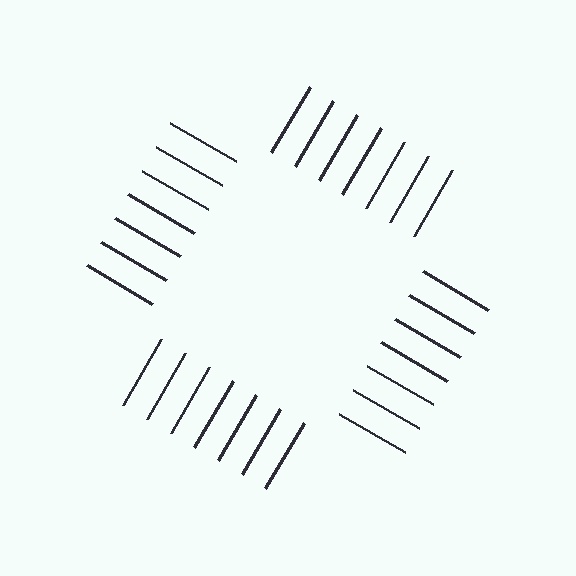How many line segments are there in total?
28 — 7 along each of the 4 edges.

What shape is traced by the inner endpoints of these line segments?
An illusory square — the line segments terminate on its edges but no continuous stroke is drawn.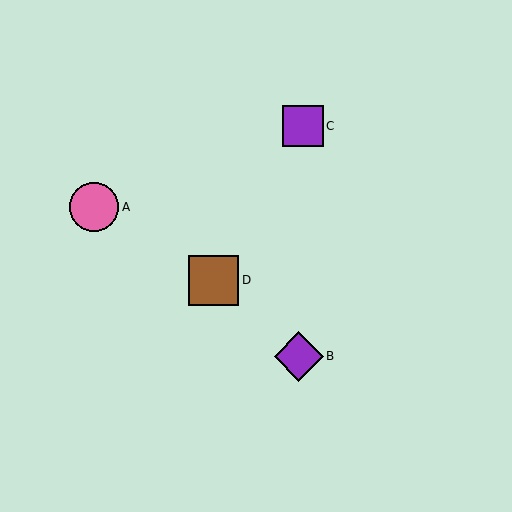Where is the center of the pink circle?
The center of the pink circle is at (94, 207).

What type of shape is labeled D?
Shape D is a brown square.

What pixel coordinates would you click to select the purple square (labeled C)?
Click at (303, 126) to select the purple square C.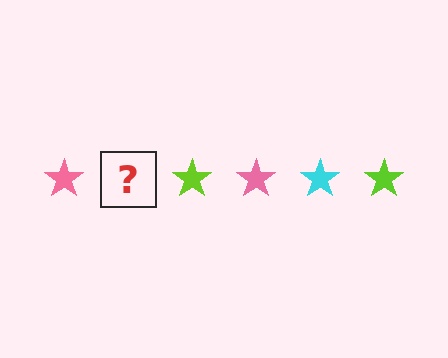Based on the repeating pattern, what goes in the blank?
The blank should be a cyan star.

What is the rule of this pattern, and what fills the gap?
The rule is that the pattern cycles through pink, cyan, lime stars. The gap should be filled with a cyan star.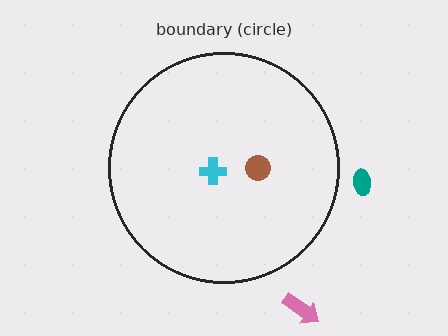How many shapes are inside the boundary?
2 inside, 2 outside.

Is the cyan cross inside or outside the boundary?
Inside.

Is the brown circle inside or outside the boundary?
Inside.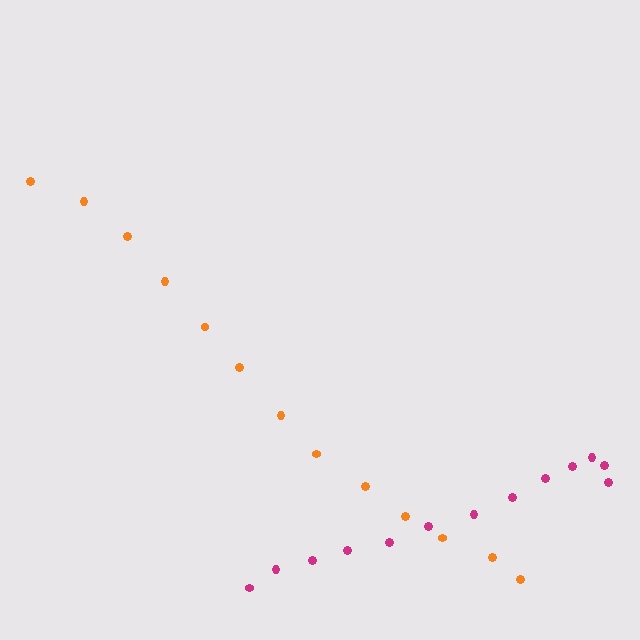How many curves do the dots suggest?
There are 2 distinct paths.